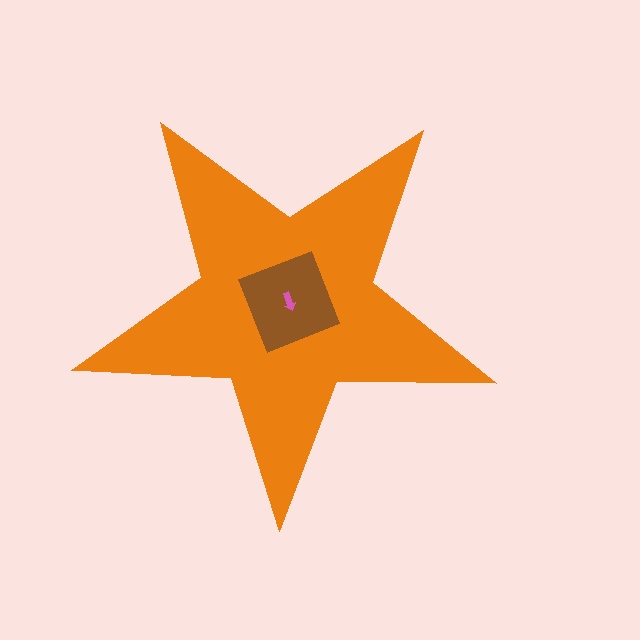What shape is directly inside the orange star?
The brown square.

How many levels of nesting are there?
3.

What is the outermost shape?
The orange star.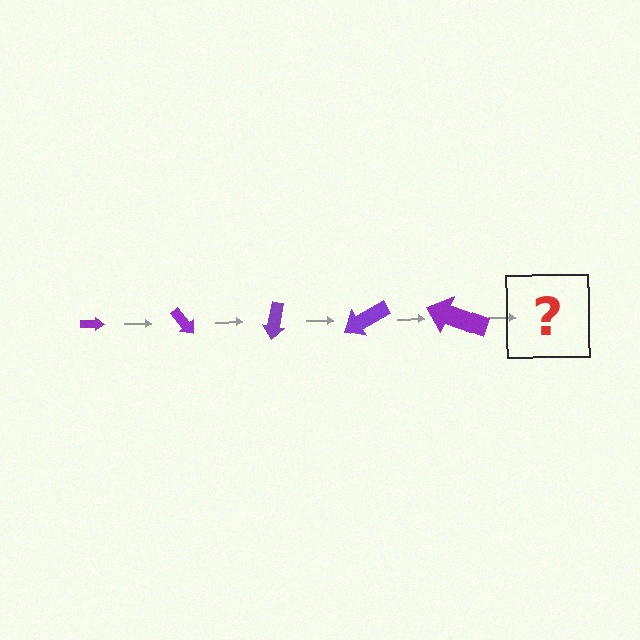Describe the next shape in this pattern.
It should be an arrow, larger than the previous one and rotated 250 degrees from the start.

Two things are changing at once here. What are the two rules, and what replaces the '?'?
The two rules are that the arrow grows larger each step and it rotates 50 degrees each step. The '?' should be an arrow, larger than the previous one and rotated 250 degrees from the start.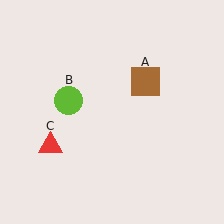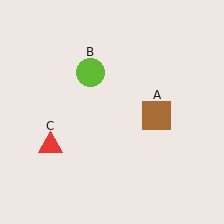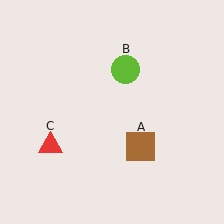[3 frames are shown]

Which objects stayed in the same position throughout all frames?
Red triangle (object C) remained stationary.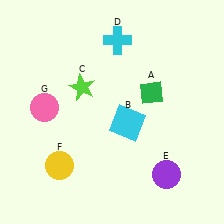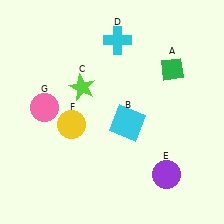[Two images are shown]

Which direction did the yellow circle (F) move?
The yellow circle (F) moved up.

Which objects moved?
The objects that moved are: the green diamond (A), the yellow circle (F).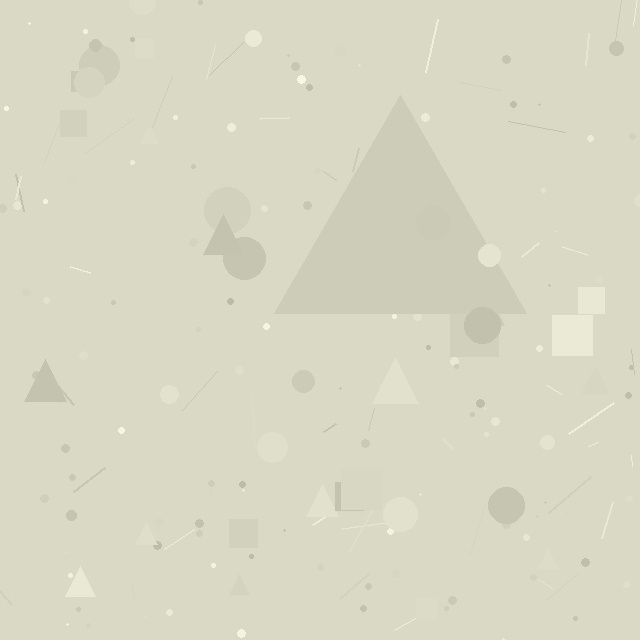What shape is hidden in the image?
A triangle is hidden in the image.